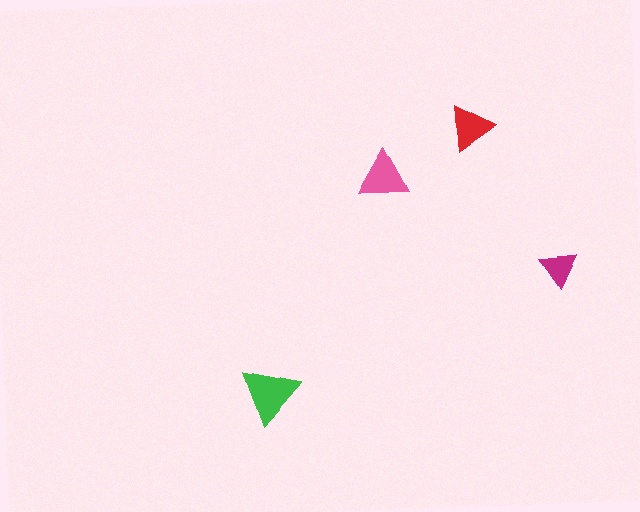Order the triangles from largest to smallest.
the green one, the pink one, the red one, the magenta one.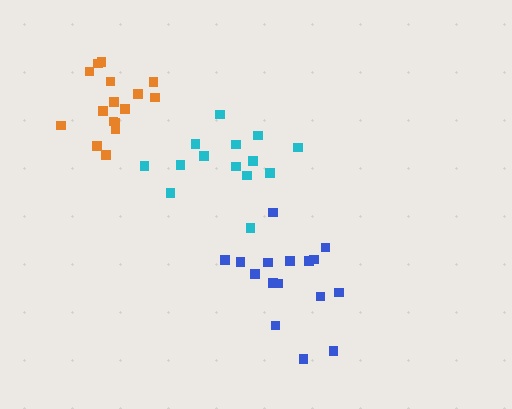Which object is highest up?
The orange cluster is topmost.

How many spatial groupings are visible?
There are 3 spatial groupings.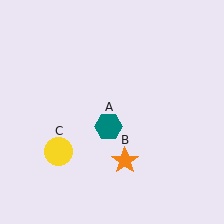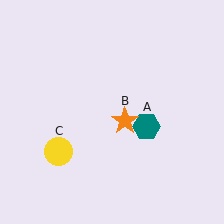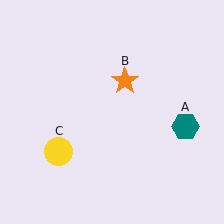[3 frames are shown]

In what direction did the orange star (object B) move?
The orange star (object B) moved up.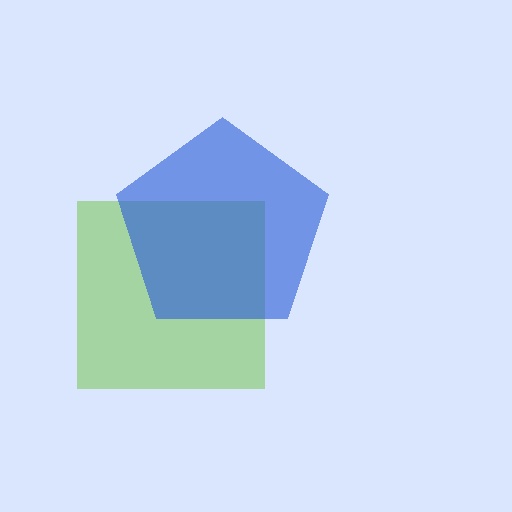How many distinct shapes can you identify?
There are 2 distinct shapes: a lime square, a blue pentagon.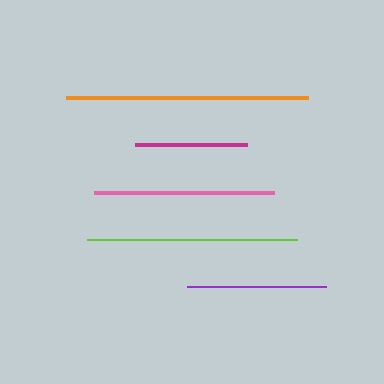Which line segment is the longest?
The orange line is the longest at approximately 243 pixels.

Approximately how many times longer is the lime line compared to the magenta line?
The lime line is approximately 1.9 times the length of the magenta line.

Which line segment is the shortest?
The magenta line is the shortest at approximately 112 pixels.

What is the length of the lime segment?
The lime segment is approximately 210 pixels long.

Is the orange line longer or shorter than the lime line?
The orange line is longer than the lime line.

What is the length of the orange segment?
The orange segment is approximately 243 pixels long.